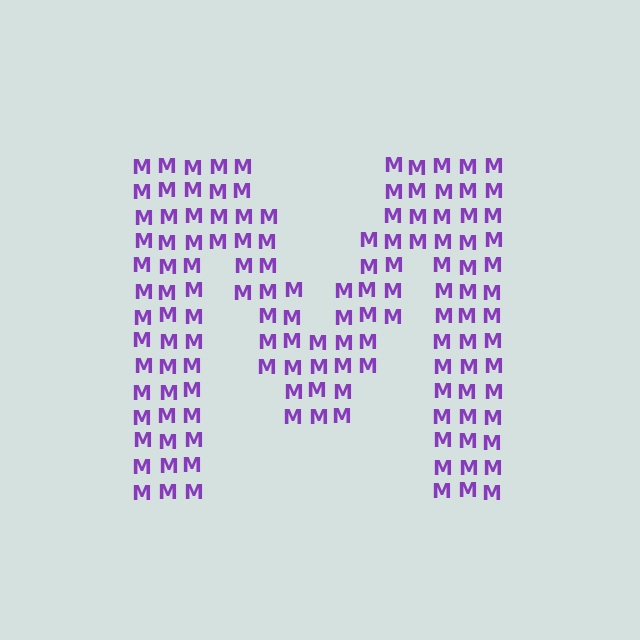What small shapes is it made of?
It is made of small letter M's.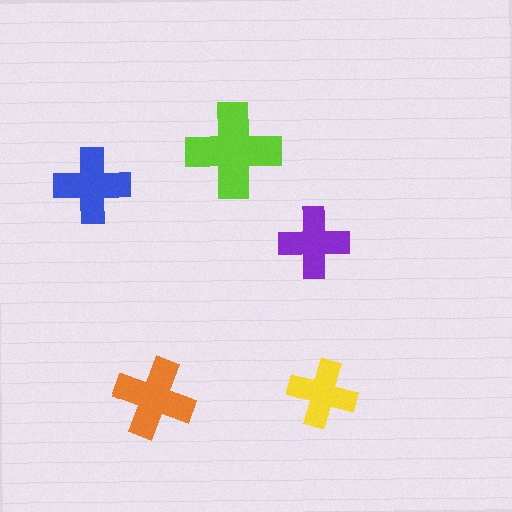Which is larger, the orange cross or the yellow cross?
The orange one.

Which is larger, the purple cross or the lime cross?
The lime one.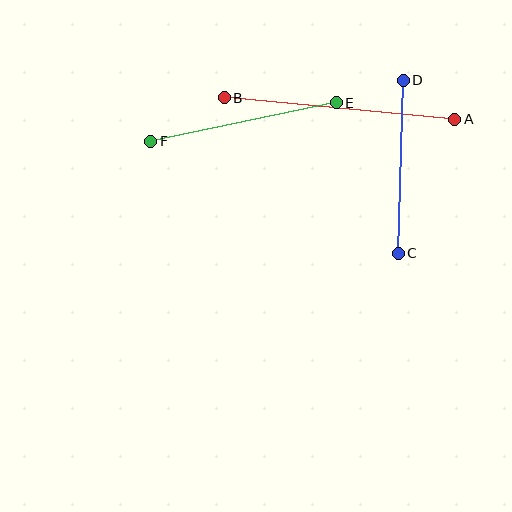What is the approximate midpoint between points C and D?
The midpoint is at approximately (401, 167) pixels.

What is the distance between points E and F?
The distance is approximately 189 pixels.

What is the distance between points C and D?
The distance is approximately 173 pixels.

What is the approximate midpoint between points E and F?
The midpoint is at approximately (243, 122) pixels.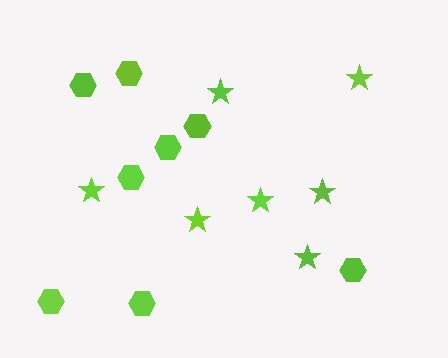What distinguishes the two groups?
There are 2 groups: one group of stars (7) and one group of hexagons (8).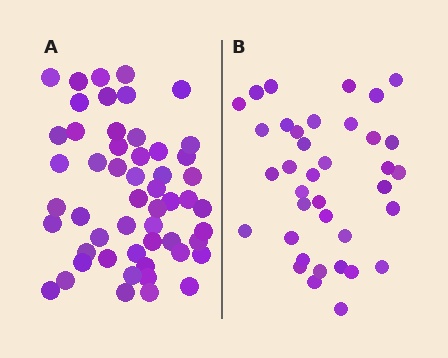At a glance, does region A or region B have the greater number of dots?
Region A (the left region) has more dots.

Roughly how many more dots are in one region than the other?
Region A has approximately 15 more dots than region B.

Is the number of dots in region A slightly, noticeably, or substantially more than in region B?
Region A has noticeably more, but not dramatically so. The ratio is roughly 1.4 to 1.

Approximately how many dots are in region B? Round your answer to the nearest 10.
About 40 dots. (The exact count is 37, which rounds to 40.)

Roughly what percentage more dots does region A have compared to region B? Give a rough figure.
About 45% more.